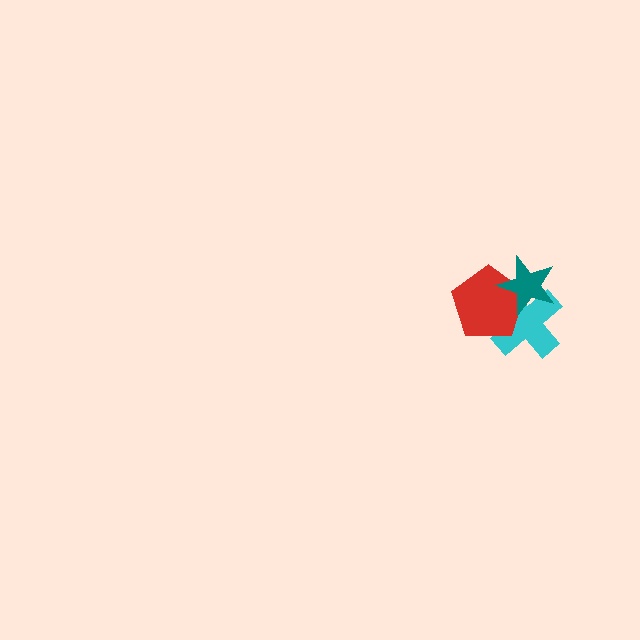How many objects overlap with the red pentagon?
2 objects overlap with the red pentagon.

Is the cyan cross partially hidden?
Yes, it is partially covered by another shape.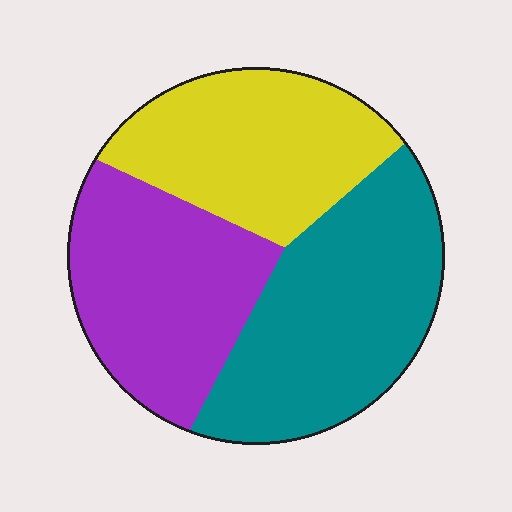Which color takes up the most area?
Teal, at roughly 40%.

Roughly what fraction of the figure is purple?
Purple takes up about one third (1/3) of the figure.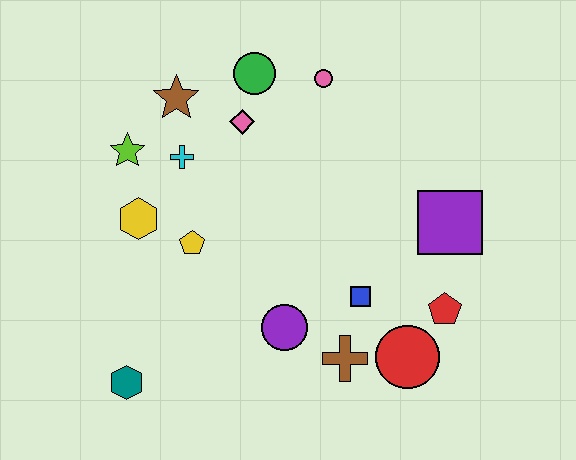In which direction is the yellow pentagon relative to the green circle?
The yellow pentagon is below the green circle.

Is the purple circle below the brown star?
Yes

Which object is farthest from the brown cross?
The brown star is farthest from the brown cross.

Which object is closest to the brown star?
The cyan cross is closest to the brown star.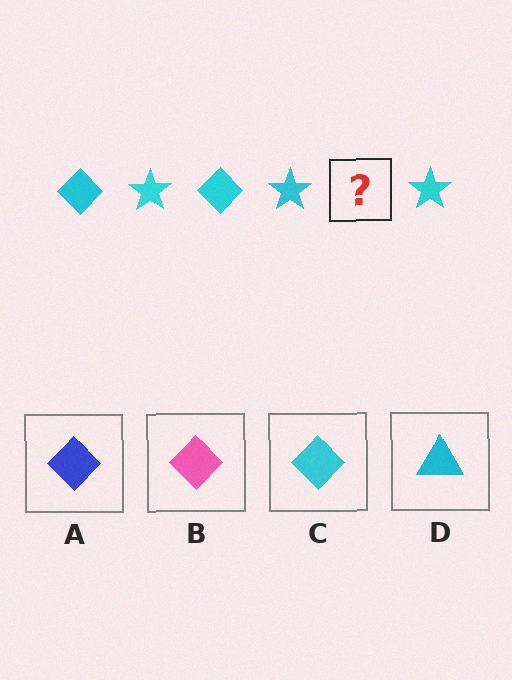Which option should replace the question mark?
Option C.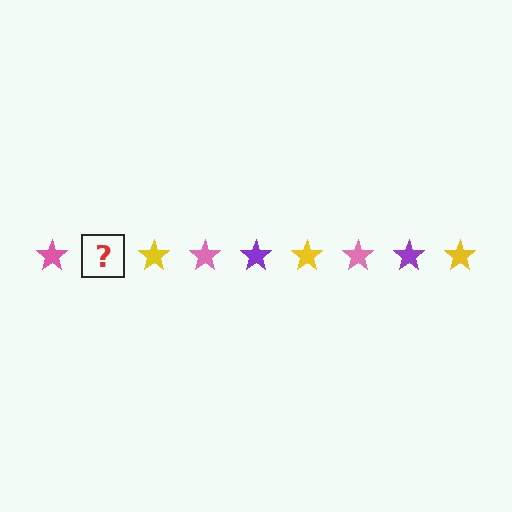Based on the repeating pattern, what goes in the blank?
The blank should be a purple star.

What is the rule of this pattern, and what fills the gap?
The rule is that the pattern cycles through pink, purple, yellow stars. The gap should be filled with a purple star.